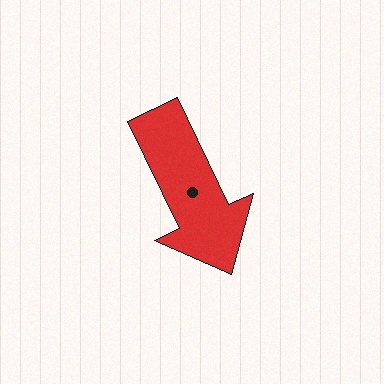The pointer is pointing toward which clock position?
Roughly 5 o'clock.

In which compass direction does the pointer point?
Southeast.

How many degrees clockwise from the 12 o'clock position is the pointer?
Approximately 154 degrees.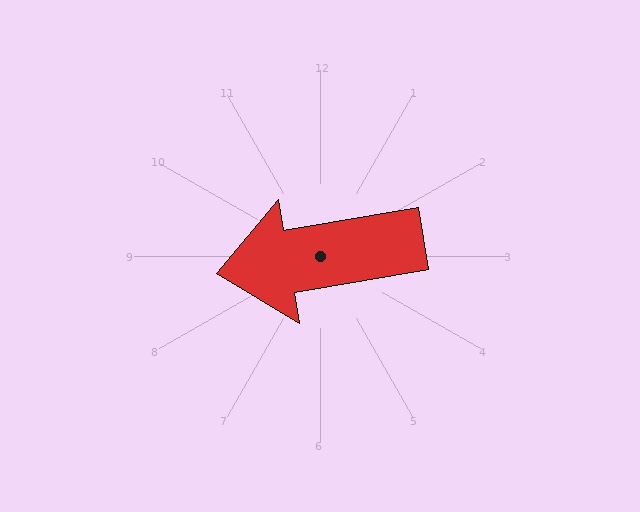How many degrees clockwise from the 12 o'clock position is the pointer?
Approximately 261 degrees.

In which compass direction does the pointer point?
West.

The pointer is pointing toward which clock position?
Roughly 9 o'clock.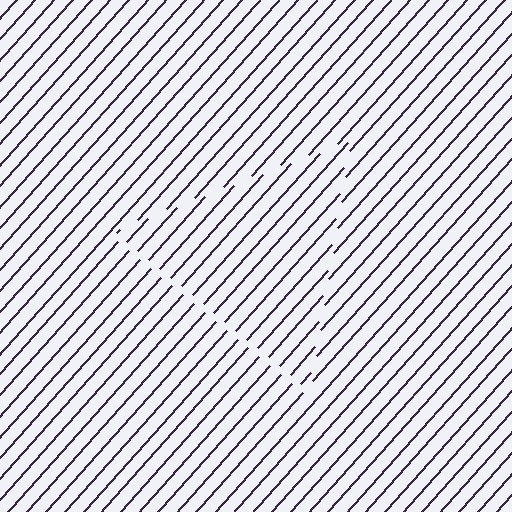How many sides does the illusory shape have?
3 sides — the line-ends trace a triangle.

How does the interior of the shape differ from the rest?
The interior of the shape contains the same grating, shifted by half a period — the contour is defined by the phase discontinuity where line-ends from the inner and outer gratings abut.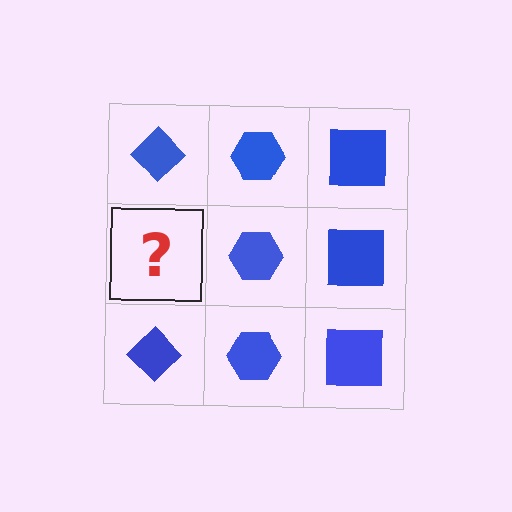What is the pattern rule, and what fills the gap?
The rule is that each column has a consistent shape. The gap should be filled with a blue diamond.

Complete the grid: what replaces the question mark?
The question mark should be replaced with a blue diamond.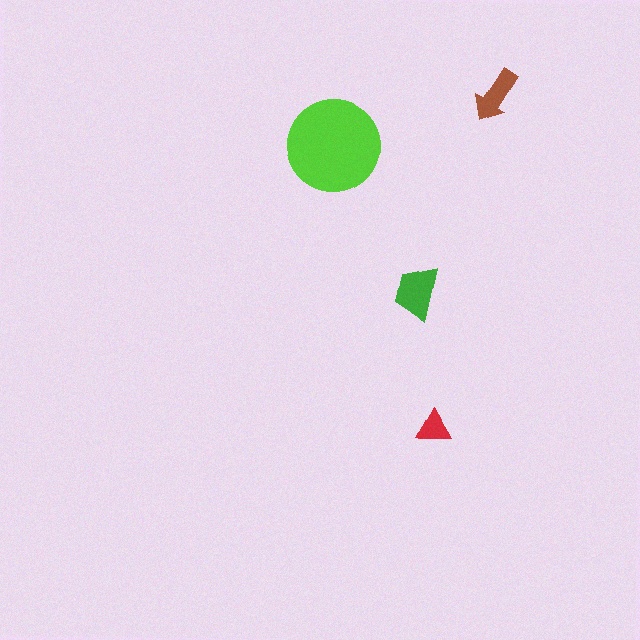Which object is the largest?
The lime circle.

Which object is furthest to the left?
The lime circle is leftmost.